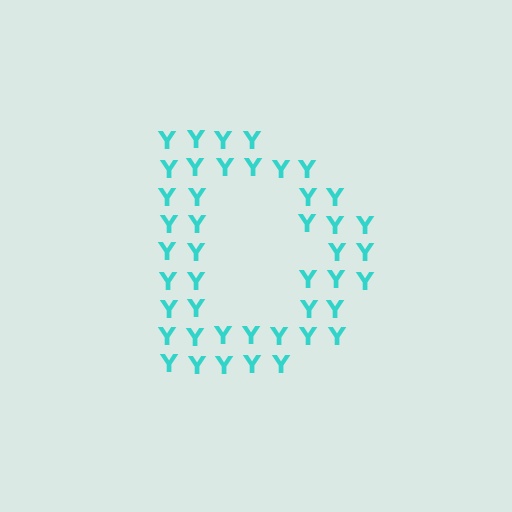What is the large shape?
The large shape is the letter D.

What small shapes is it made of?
It is made of small letter Y's.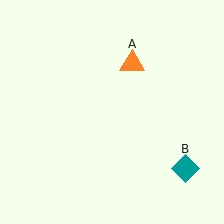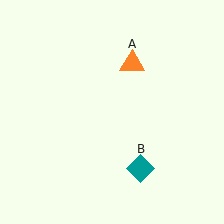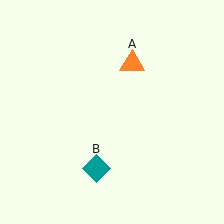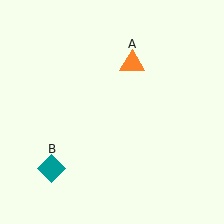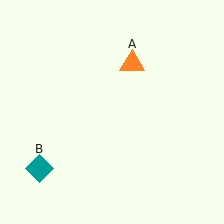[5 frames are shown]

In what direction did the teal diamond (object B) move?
The teal diamond (object B) moved left.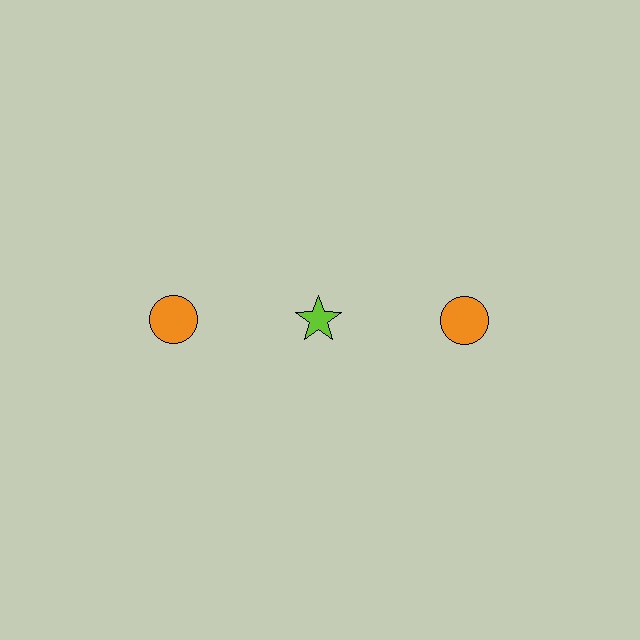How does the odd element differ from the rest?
It differs in both color (lime instead of orange) and shape (star instead of circle).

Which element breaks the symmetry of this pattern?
The lime star in the top row, second from left column breaks the symmetry. All other shapes are orange circles.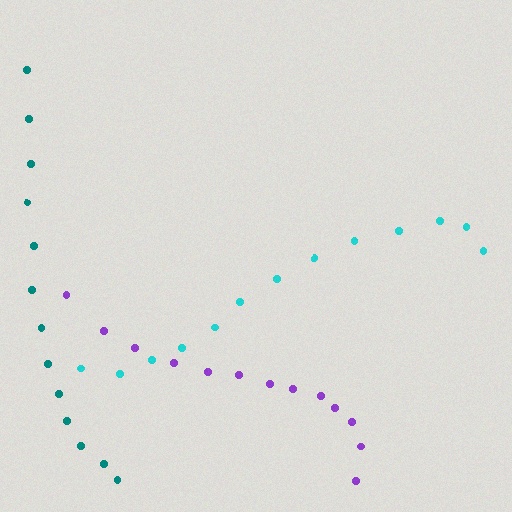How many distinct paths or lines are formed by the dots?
There are 3 distinct paths.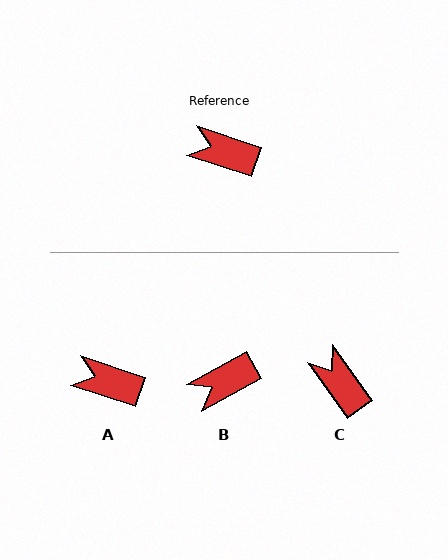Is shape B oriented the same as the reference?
No, it is off by about 47 degrees.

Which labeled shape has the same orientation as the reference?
A.